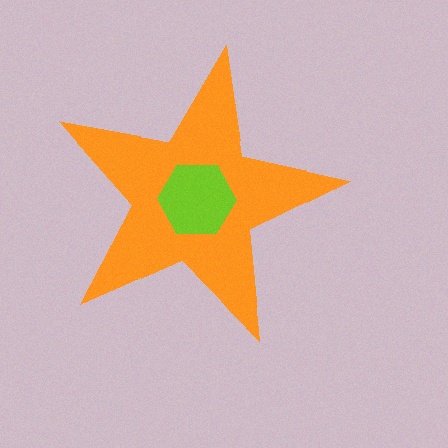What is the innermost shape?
The lime hexagon.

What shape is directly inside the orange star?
The lime hexagon.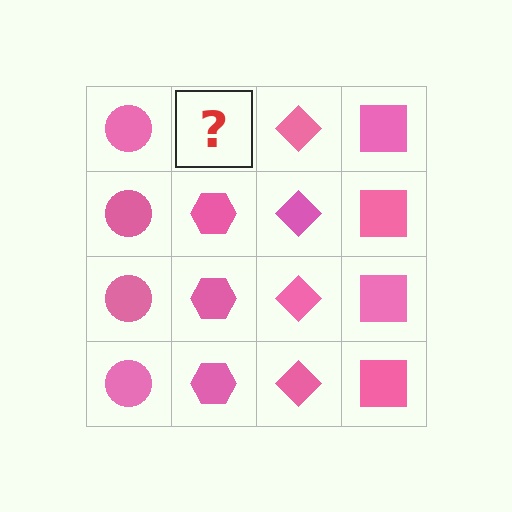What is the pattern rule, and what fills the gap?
The rule is that each column has a consistent shape. The gap should be filled with a pink hexagon.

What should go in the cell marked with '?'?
The missing cell should contain a pink hexagon.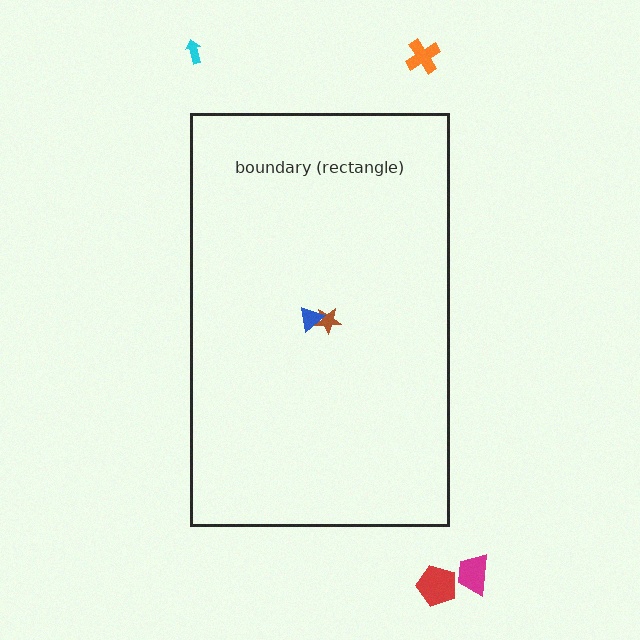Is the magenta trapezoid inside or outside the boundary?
Outside.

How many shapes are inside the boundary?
2 inside, 4 outside.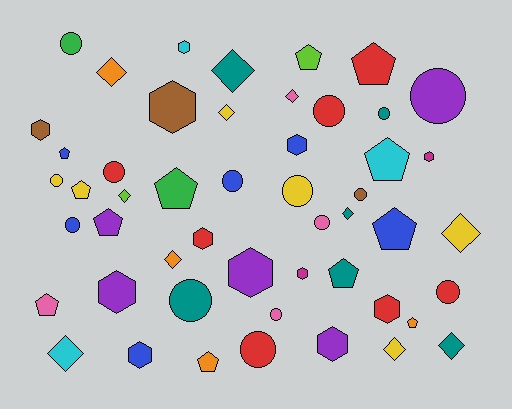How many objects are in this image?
There are 50 objects.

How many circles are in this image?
There are 15 circles.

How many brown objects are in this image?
There are 3 brown objects.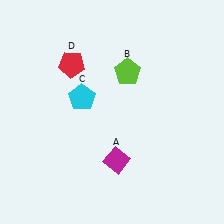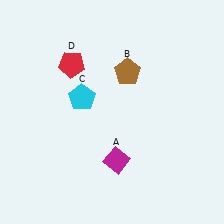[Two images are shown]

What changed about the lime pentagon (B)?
In Image 1, B is lime. In Image 2, it changed to brown.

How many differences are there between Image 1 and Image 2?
There is 1 difference between the two images.